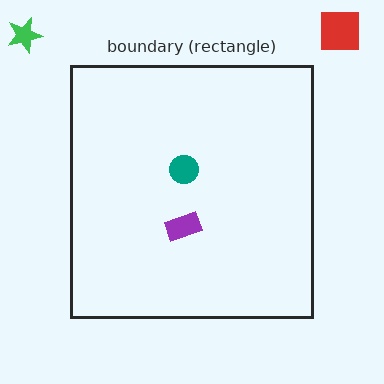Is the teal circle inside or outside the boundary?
Inside.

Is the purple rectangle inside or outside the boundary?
Inside.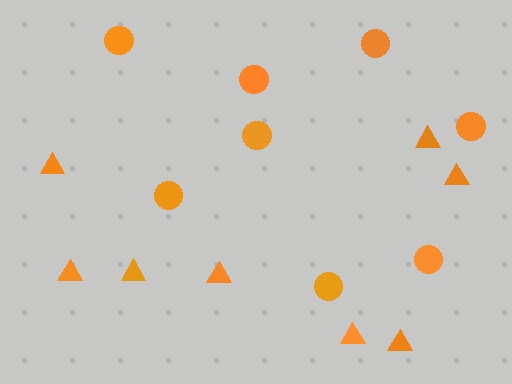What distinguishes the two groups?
There are 2 groups: one group of circles (8) and one group of triangles (8).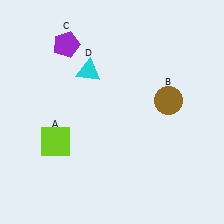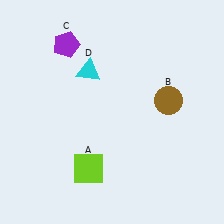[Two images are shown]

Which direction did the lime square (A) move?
The lime square (A) moved right.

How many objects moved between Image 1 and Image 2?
1 object moved between the two images.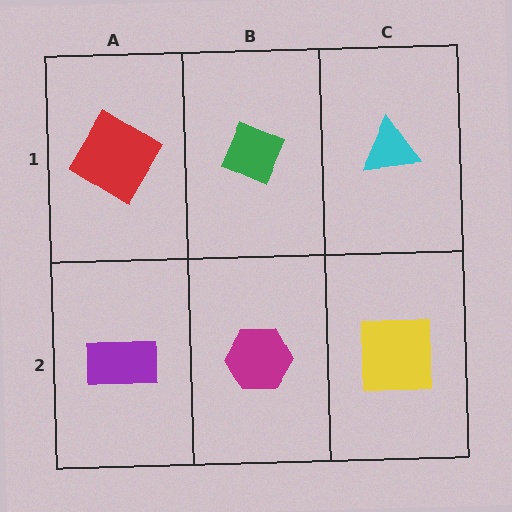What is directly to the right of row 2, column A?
A magenta hexagon.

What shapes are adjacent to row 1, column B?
A magenta hexagon (row 2, column B), a red diamond (row 1, column A), a cyan triangle (row 1, column C).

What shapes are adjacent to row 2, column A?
A red diamond (row 1, column A), a magenta hexagon (row 2, column B).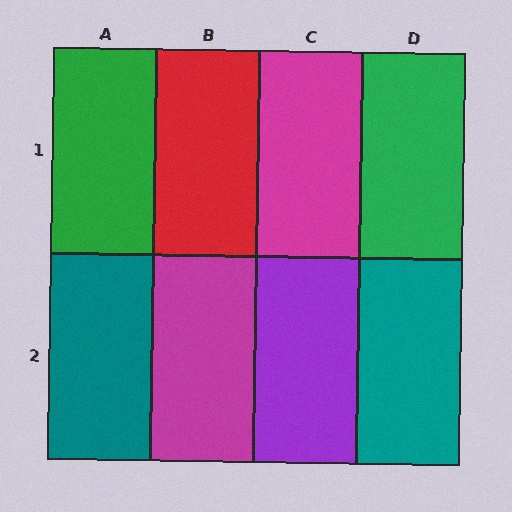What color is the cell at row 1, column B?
Red.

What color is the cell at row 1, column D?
Green.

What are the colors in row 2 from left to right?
Teal, magenta, purple, teal.